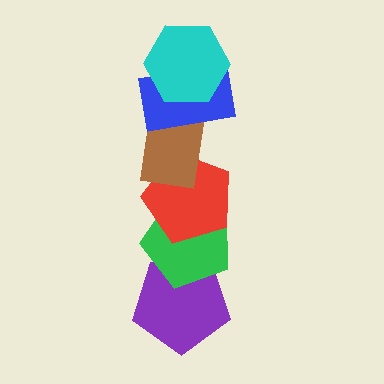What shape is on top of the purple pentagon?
The green pentagon is on top of the purple pentagon.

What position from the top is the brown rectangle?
The brown rectangle is 3rd from the top.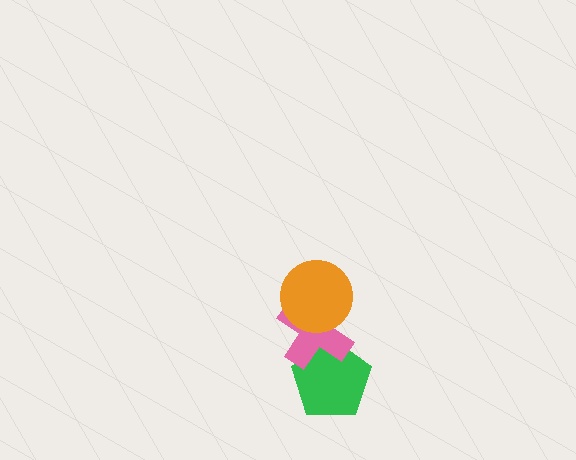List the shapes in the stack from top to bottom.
From top to bottom: the orange circle, the pink cross, the green pentagon.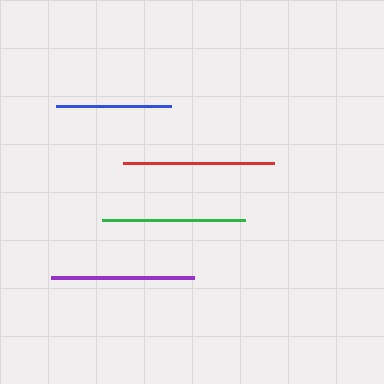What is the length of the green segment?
The green segment is approximately 143 pixels long.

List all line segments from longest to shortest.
From longest to shortest: red, purple, green, blue.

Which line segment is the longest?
The red line is the longest at approximately 150 pixels.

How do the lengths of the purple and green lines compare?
The purple and green lines are approximately the same length.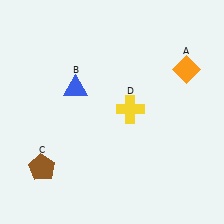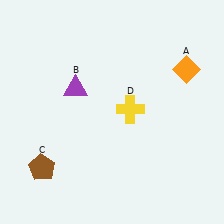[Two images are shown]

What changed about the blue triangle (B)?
In Image 1, B is blue. In Image 2, it changed to purple.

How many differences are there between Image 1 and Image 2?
There is 1 difference between the two images.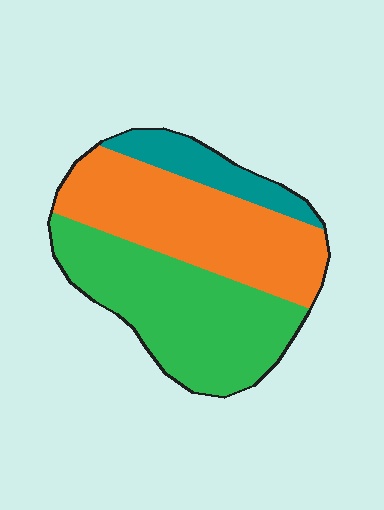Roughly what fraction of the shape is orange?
Orange covers about 40% of the shape.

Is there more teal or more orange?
Orange.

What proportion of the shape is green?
Green covers 45% of the shape.